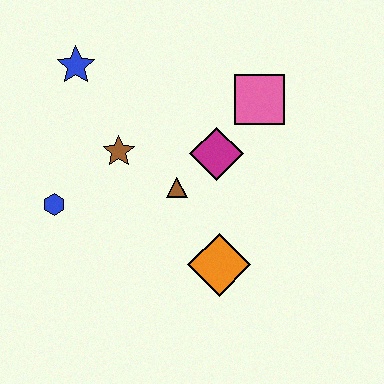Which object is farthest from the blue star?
The orange diamond is farthest from the blue star.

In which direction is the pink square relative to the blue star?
The pink square is to the right of the blue star.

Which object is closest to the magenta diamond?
The brown triangle is closest to the magenta diamond.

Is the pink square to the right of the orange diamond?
Yes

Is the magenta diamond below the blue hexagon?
No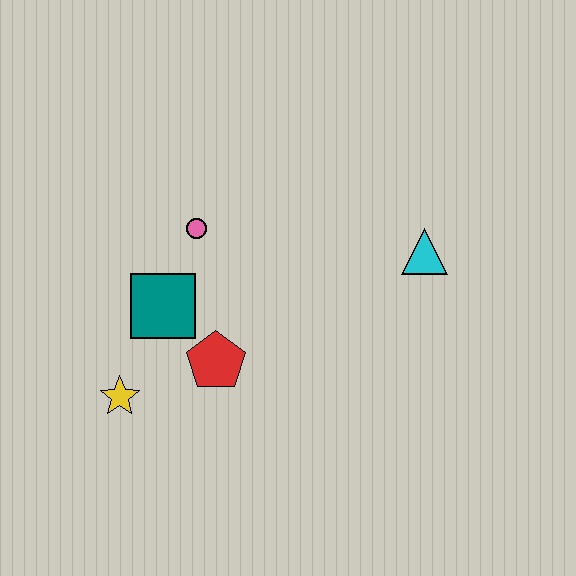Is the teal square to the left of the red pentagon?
Yes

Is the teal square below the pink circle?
Yes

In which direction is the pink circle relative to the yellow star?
The pink circle is above the yellow star.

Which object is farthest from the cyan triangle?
The yellow star is farthest from the cyan triangle.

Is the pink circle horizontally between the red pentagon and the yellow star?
Yes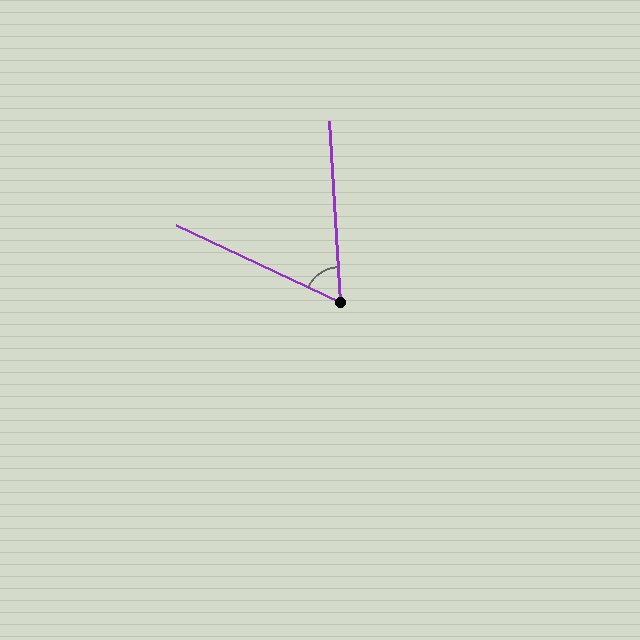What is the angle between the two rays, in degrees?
Approximately 61 degrees.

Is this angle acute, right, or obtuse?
It is acute.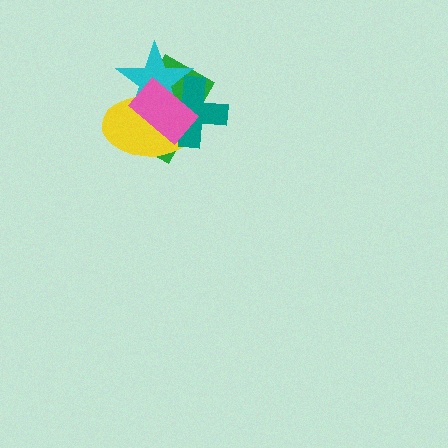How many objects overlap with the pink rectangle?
4 objects overlap with the pink rectangle.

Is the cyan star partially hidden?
Yes, it is partially covered by another shape.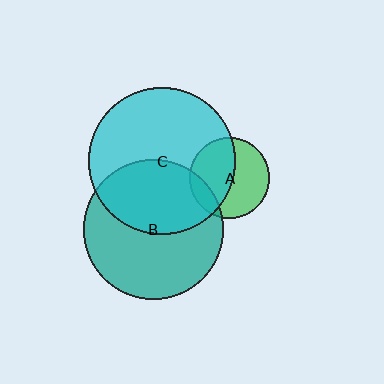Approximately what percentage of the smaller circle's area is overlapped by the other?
Approximately 50%.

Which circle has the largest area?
Circle C (cyan).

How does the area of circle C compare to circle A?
Approximately 3.3 times.